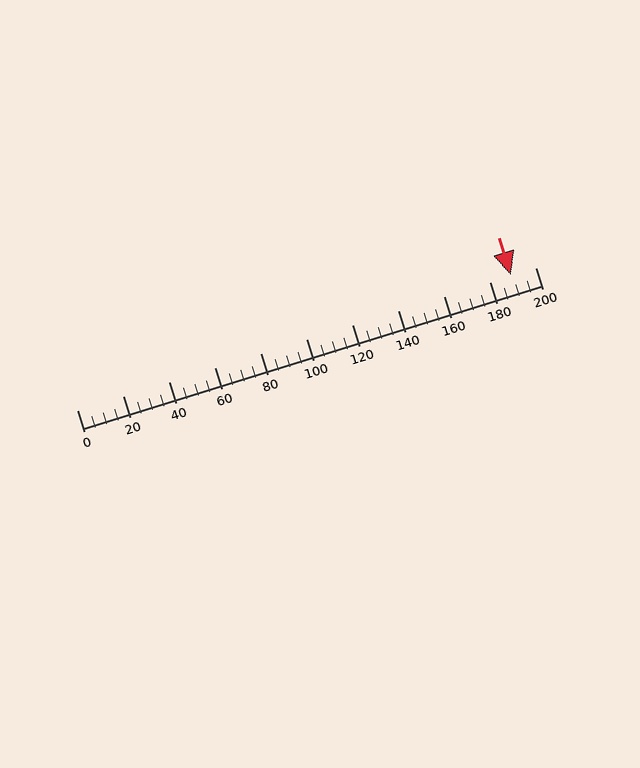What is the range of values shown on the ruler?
The ruler shows values from 0 to 200.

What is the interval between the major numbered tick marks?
The major tick marks are spaced 20 units apart.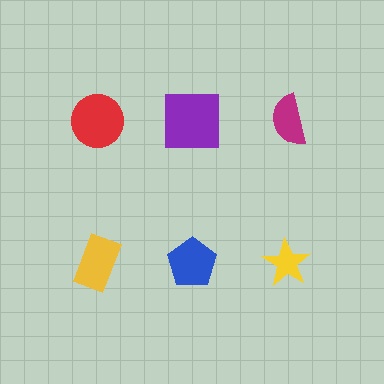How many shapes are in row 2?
3 shapes.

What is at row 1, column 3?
A magenta semicircle.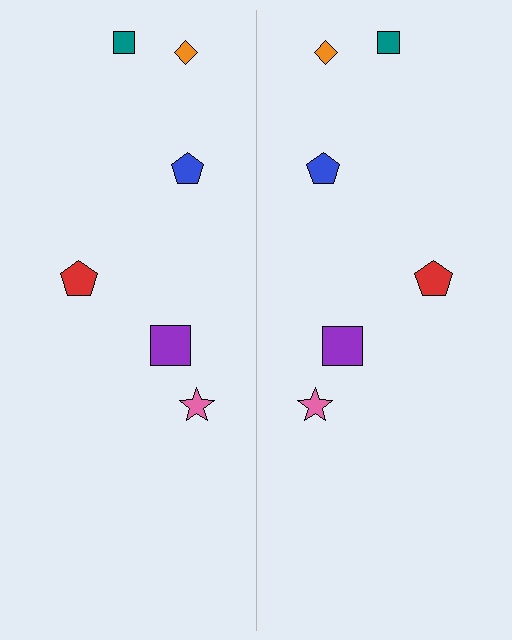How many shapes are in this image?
There are 12 shapes in this image.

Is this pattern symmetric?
Yes, this pattern has bilateral (reflection) symmetry.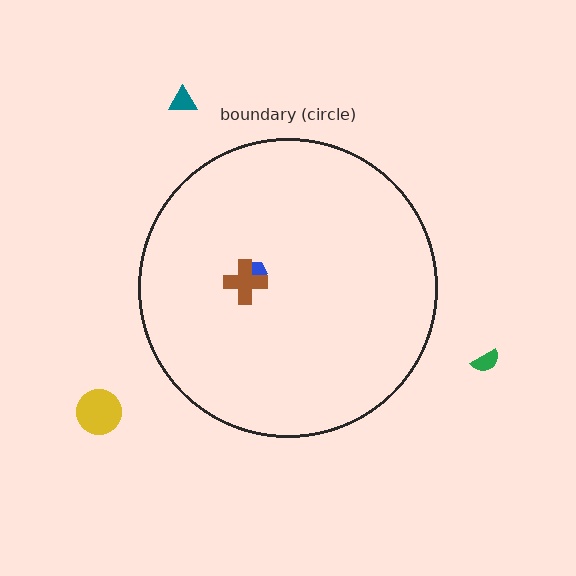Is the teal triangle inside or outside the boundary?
Outside.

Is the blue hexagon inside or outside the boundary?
Inside.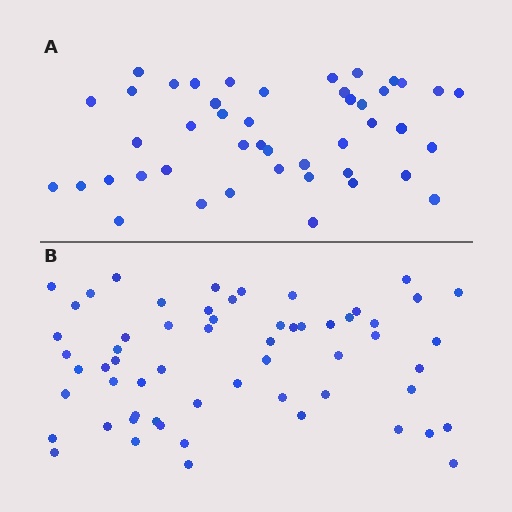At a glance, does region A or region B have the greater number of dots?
Region B (the bottom region) has more dots.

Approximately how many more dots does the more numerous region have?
Region B has approximately 15 more dots than region A.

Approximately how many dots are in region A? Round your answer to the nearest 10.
About 40 dots. (The exact count is 45, which rounds to 40.)